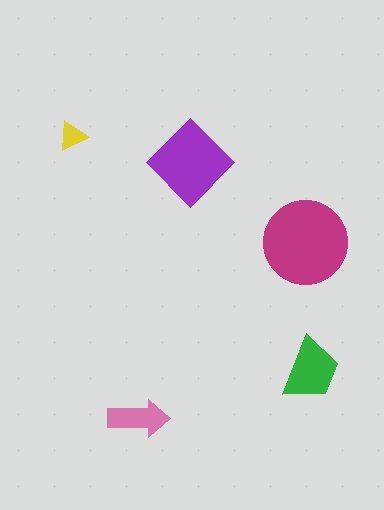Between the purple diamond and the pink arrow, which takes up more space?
The purple diamond.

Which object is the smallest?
The yellow triangle.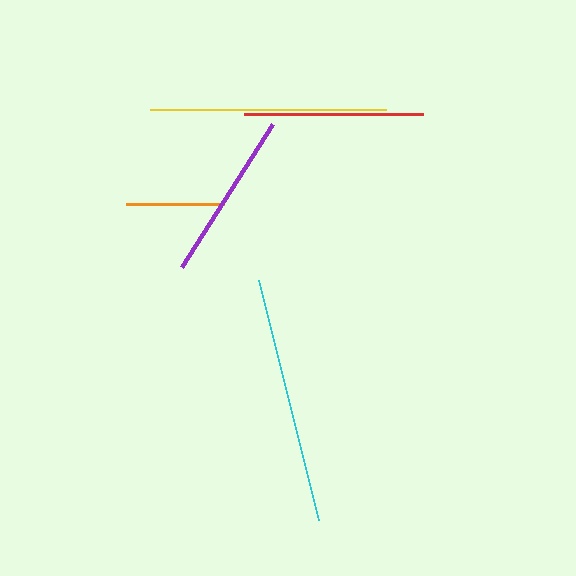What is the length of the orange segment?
The orange segment is approximately 98 pixels long.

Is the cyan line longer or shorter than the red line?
The cyan line is longer than the red line.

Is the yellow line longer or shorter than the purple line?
The yellow line is longer than the purple line.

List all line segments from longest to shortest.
From longest to shortest: cyan, yellow, red, purple, orange.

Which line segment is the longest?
The cyan line is the longest at approximately 247 pixels.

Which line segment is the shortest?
The orange line is the shortest at approximately 98 pixels.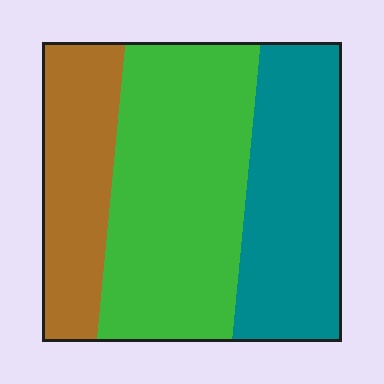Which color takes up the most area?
Green, at roughly 45%.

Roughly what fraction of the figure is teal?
Teal takes up about one third (1/3) of the figure.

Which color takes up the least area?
Brown, at roughly 25%.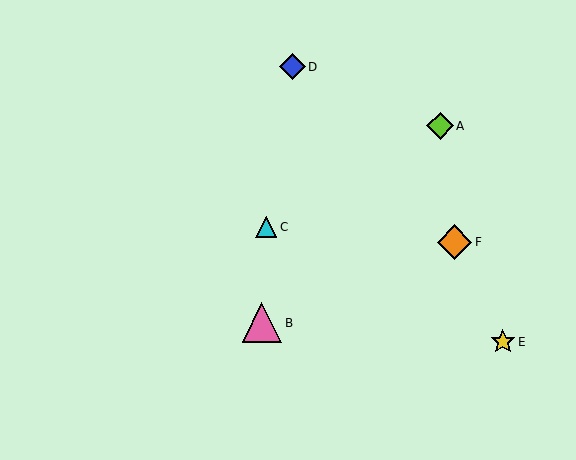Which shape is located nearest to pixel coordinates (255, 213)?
The cyan triangle (labeled C) at (266, 227) is nearest to that location.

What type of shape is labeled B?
Shape B is a pink triangle.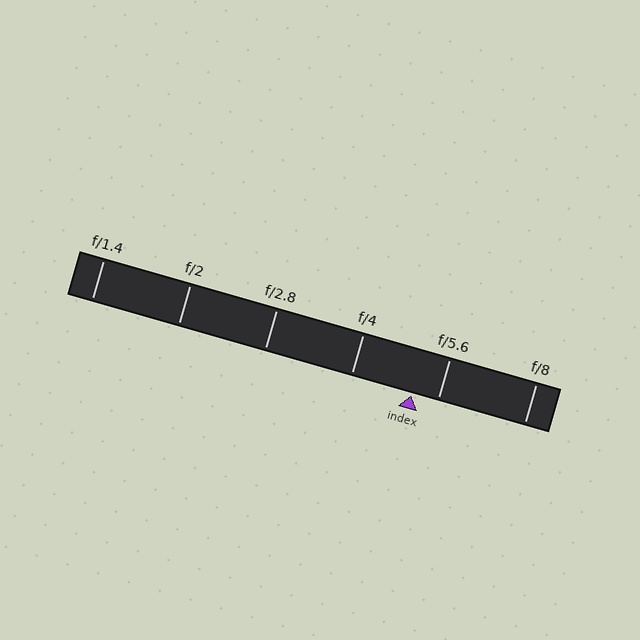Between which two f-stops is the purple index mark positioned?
The index mark is between f/4 and f/5.6.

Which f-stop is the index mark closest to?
The index mark is closest to f/5.6.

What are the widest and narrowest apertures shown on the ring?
The widest aperture shown is f/1.4 and the narrowest is f/8.